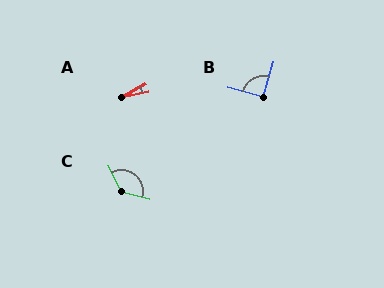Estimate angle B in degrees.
Approximately 91 degrees.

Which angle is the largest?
C, at approximately 131 degrees.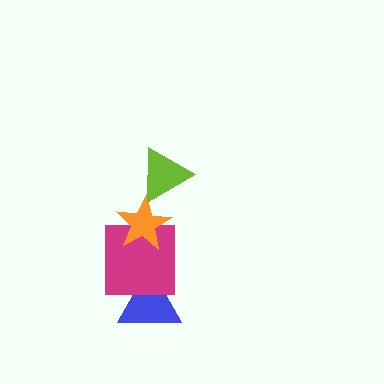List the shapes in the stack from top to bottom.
From top to bottom: the lime triangle, the orange star, the magenta square, the blue triangle.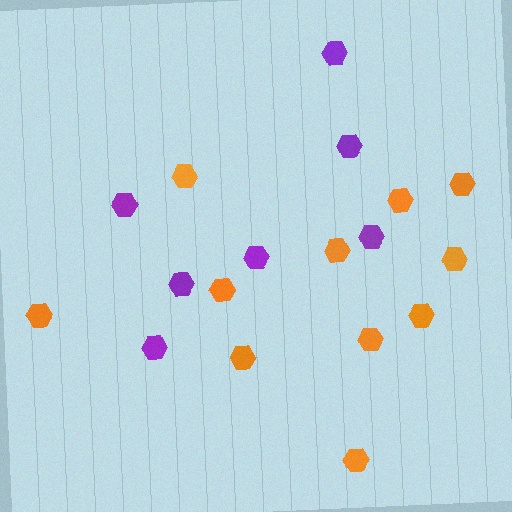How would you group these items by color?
There are 2 groups: one group of orange hexagons (11) and one group of purple hexagons (7).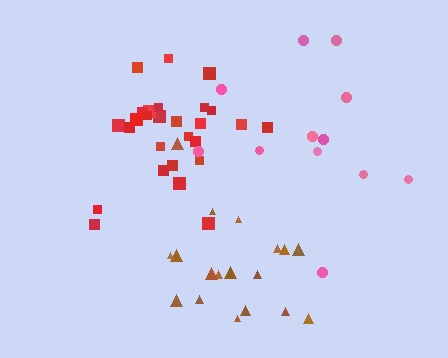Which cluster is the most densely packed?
Red.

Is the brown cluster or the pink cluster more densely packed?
Brown.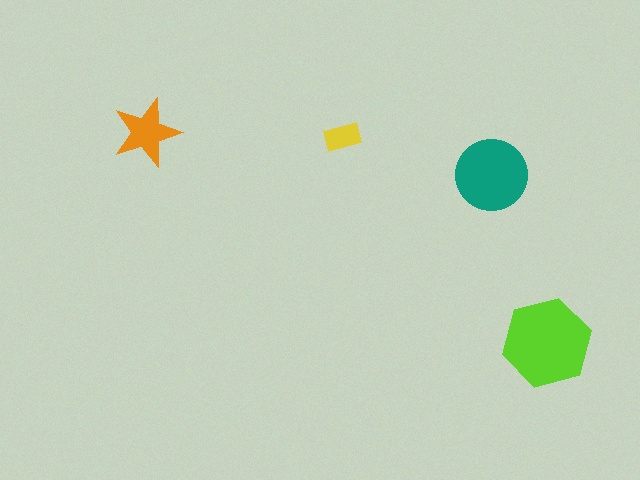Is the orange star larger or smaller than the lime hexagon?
Smaller.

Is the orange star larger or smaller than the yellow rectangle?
Larger.